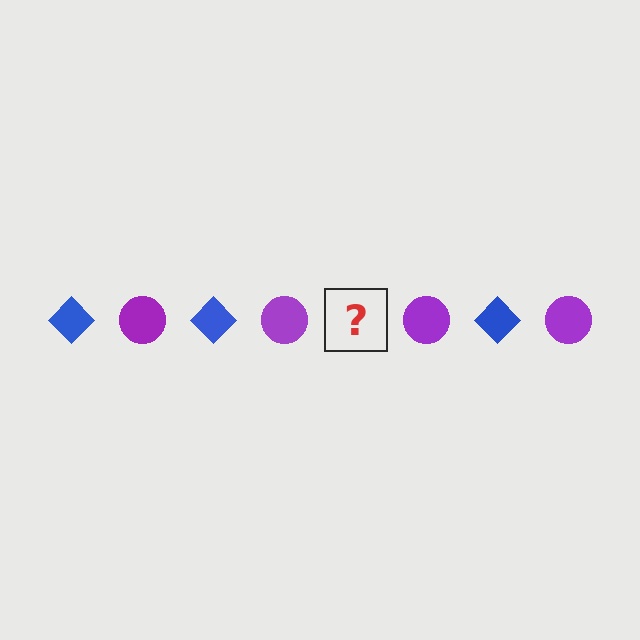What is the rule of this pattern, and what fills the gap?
The rule is that the pattern alternates between blue diamond and purple circle. The gap should be filled with a blue diamond.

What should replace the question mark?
The question mark should be replaced with a blue diamond.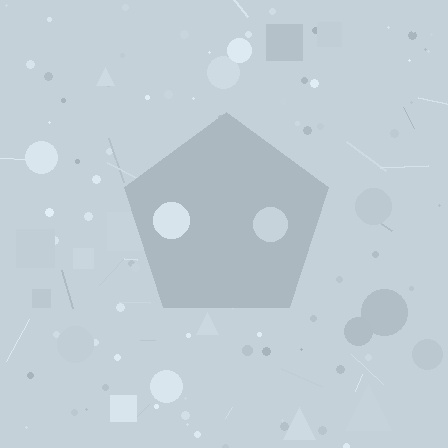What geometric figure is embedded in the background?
A pentagon is embedded in the background.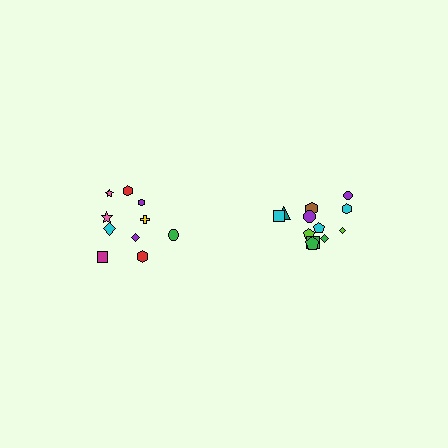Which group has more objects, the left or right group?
The right group.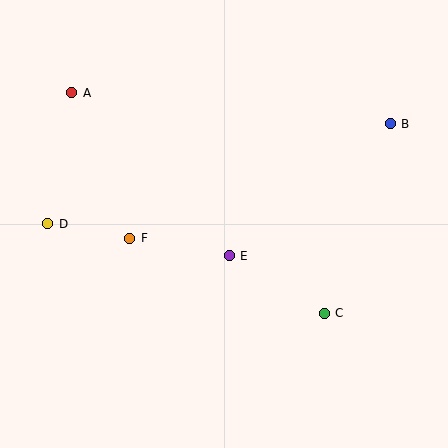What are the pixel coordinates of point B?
Point B is at (390, 124).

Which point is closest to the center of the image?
Point E at (229, 256) is closest to the center.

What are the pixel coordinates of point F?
Point F is at (130, 238).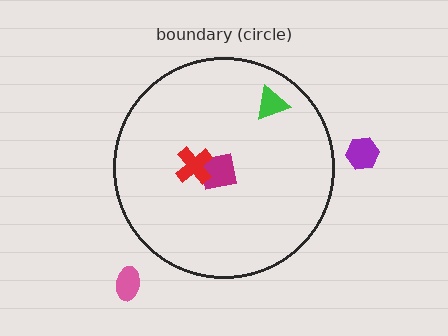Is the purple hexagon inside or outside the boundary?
Outside.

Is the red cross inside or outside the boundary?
Inside.